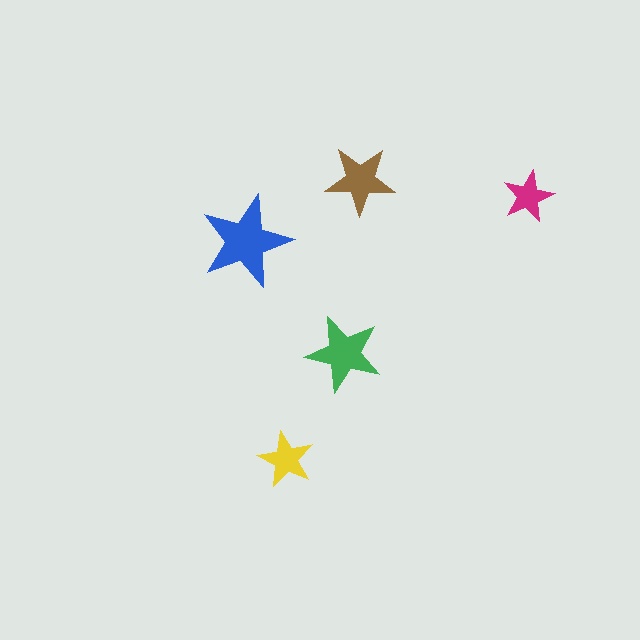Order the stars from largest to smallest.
the blue one, the green one, the brown one, the yellow one, the magenta one.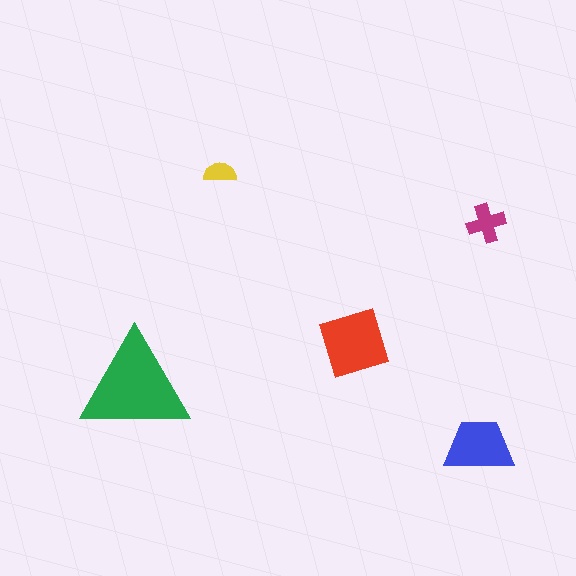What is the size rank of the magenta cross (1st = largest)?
4th.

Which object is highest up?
The yellow semicircle is topmost.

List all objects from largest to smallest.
The green triangle, the red square, the blue trapezoid, the magenta cross, the yellow semicircle.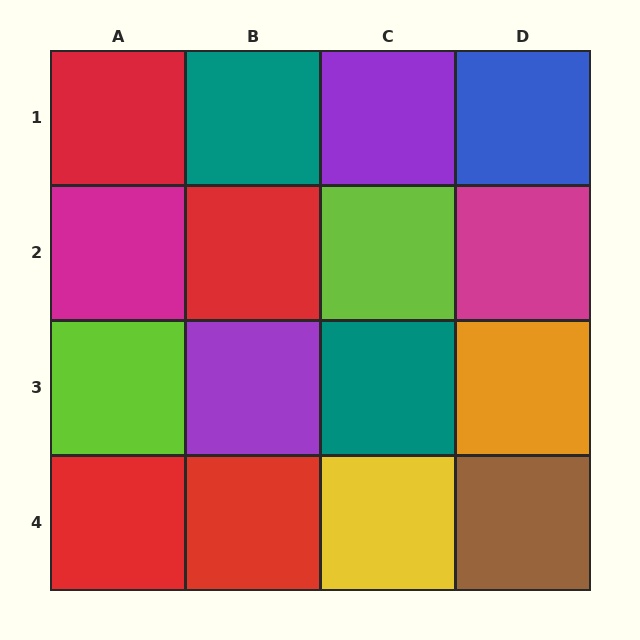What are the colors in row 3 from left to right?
Lime, purple, teal, orange.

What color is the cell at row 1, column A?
Red.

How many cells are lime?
2 cells are lime.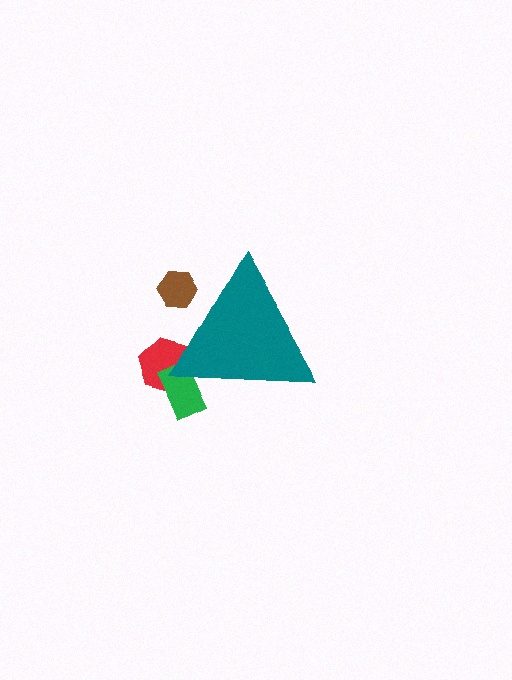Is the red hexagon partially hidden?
Yes, the red hexagon is partially hidden behind the teal triangle.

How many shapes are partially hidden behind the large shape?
3 shapes are partially hidden.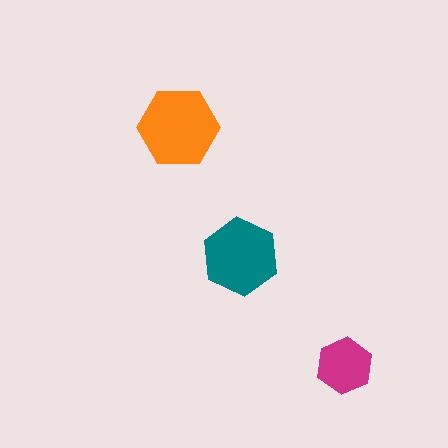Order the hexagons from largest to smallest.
the orange one, the teal one, the magenta one.